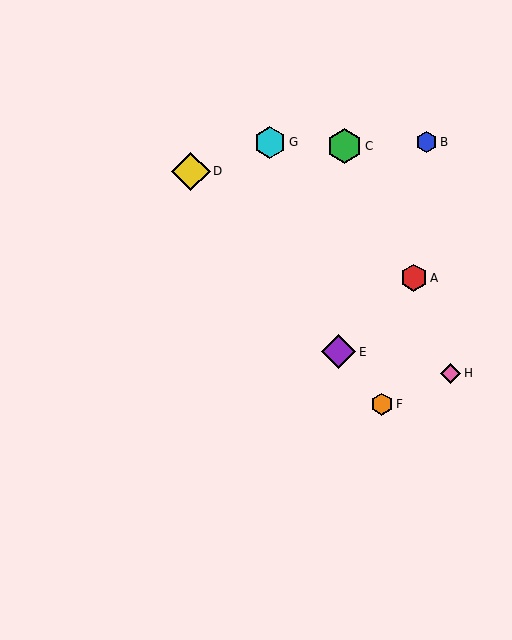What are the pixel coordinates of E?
Object E is at (339, 352).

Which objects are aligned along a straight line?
Objects D, E, F are aligned along a straight line.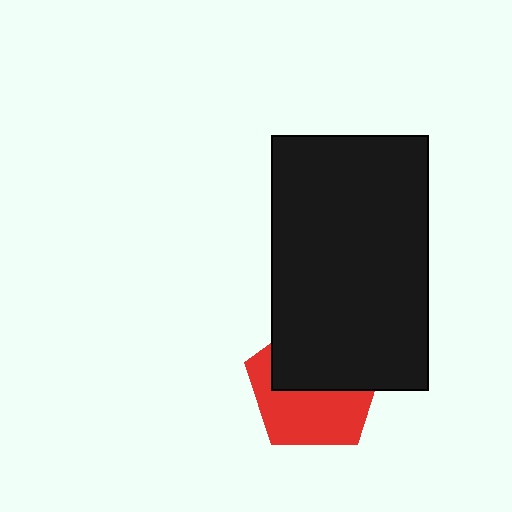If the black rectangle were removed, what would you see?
You would see the complete red pentagon.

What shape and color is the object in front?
The object in front is a black rectangle.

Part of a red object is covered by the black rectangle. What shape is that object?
It is a pentagon.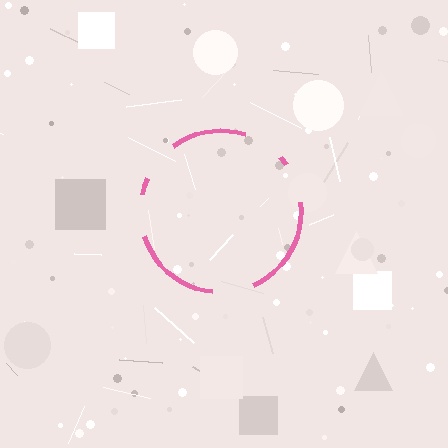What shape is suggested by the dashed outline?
The dashed outline suggests a circle.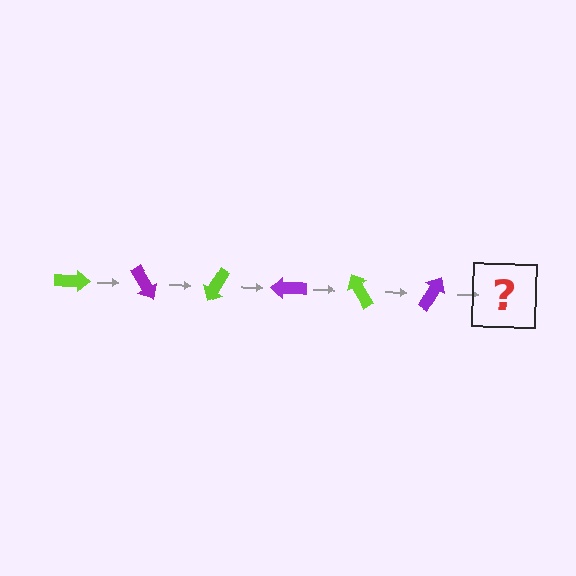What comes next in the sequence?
The next element should be a lime arrow, rotated 360 degrees from the start.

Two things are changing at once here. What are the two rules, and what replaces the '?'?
The two rules are that it rotates 60 degrees each step and the color cycles through lime and purple. The '?' should be a lime arrow, rotated 360 degrees from the start.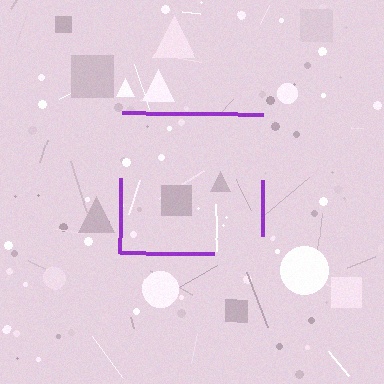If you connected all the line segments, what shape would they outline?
They would outline a square.